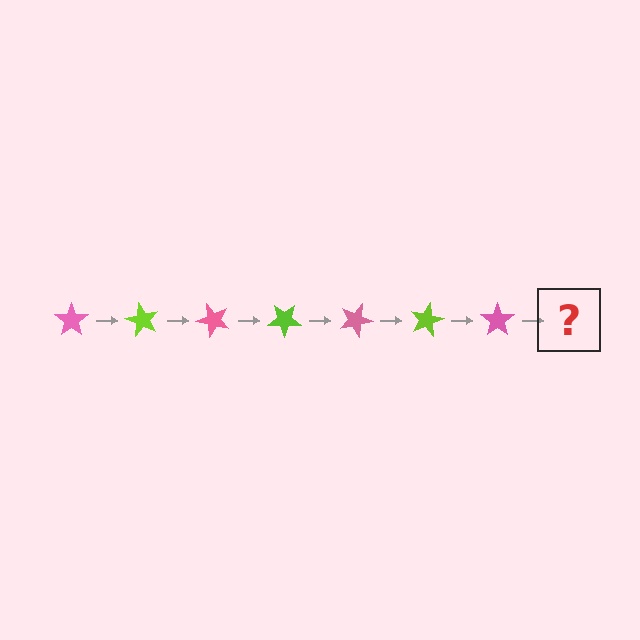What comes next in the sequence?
The next element should be a lime star, rotated 420 degrees from the start.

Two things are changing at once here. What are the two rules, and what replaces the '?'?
The two rules are that it rotates 60 degrees each step and the color cycles through pink and lime. The '?' should be a lime star, rotated 420 degrees from the start.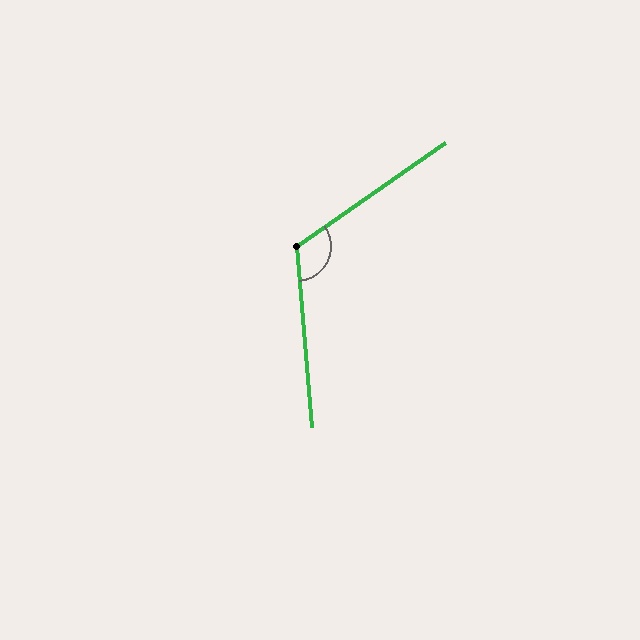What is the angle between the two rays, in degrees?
Approximately 120 degrees.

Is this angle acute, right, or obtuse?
It is obtuse.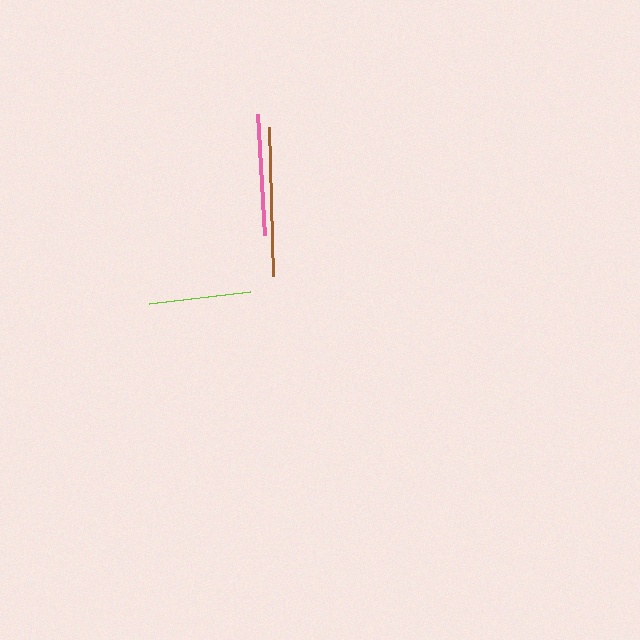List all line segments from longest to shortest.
From longest to shortest: brown, pink, lime.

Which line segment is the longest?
The brown line is the longest at approximately 149 pixels.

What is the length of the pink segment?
The pink segment is approximately 122 pixels long.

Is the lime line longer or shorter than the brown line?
The brown line is longer than the lime line.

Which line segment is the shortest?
The lime line is the shortest at approximately 102 pixels.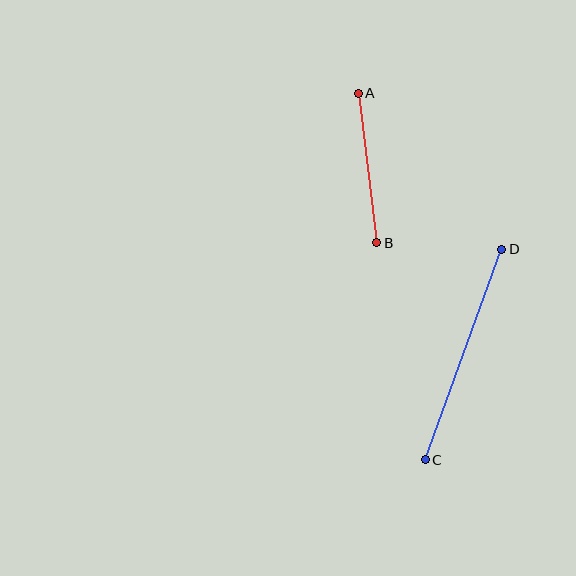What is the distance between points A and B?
The distance is approximately 151 pixels.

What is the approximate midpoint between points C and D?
The midpoint is at approximately (463, 354) pixels.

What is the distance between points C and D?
The distance is approximately 224 pixels.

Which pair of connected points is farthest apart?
Points C and D are farthest apart.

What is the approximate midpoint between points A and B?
The midpoint is at approximately (368, 168) pixels.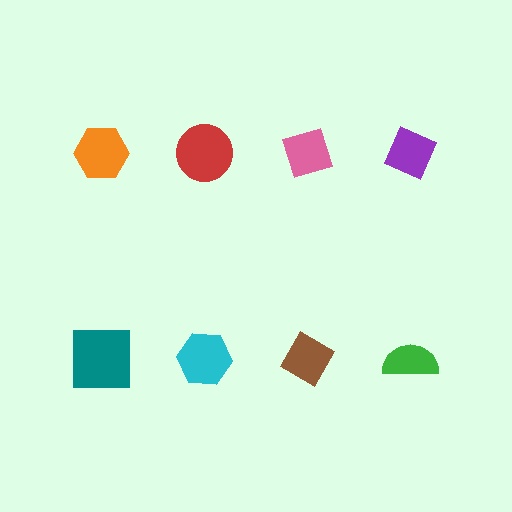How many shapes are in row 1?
4 shapes.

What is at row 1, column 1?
An orange hexagon.